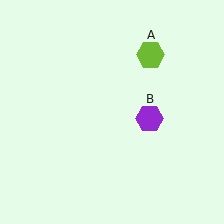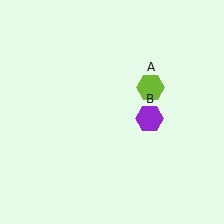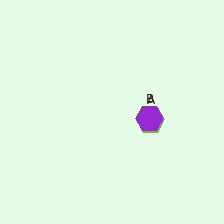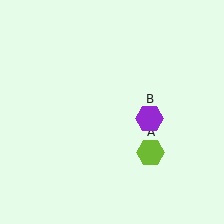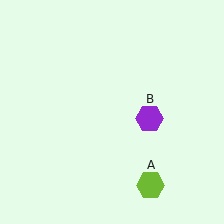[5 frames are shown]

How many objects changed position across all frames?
1 object changed position: lime hexagon (object A).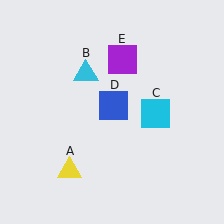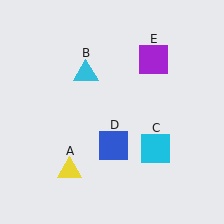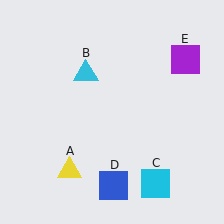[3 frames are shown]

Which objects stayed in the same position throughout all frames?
Yellow triangle (object A) and cyan triangle (object B) remained stationary.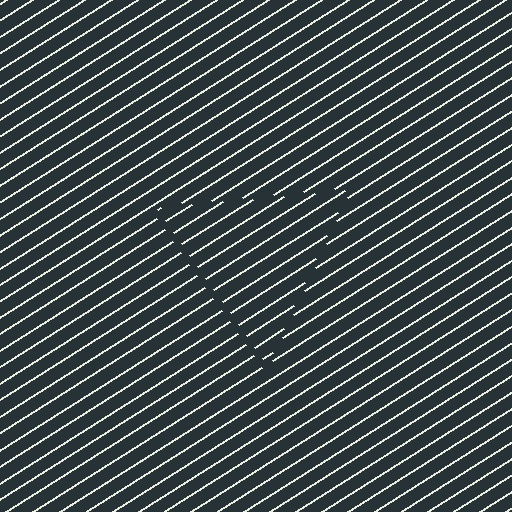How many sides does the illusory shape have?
3 sides — the line-ends trace a triangle.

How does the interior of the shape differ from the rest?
The interior of the shape contains the same grating, shifted by half a period — the contour is defined by the phase discontinuity where line-ends from the inner and outer gratings abut.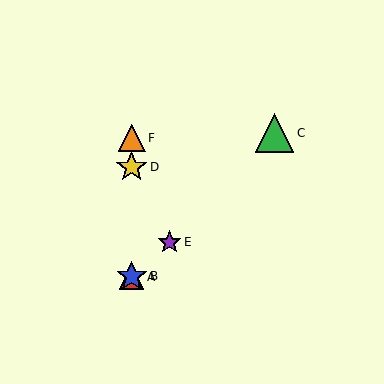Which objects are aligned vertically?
Objects A, B, D, F are aligned vertically.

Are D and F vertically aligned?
Yes, both are at x≈132.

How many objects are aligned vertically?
4 objects (A, B, D, F) are aligned vertically.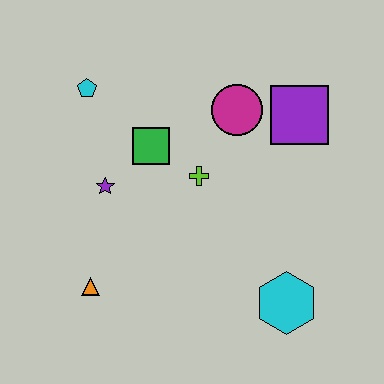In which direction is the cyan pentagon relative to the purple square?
The cyan pentagon is to the left of the purple square.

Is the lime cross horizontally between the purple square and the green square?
Yes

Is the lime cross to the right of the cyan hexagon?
No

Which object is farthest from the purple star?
The cyan hexagon is farthest from the purple star.